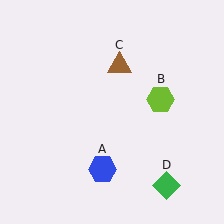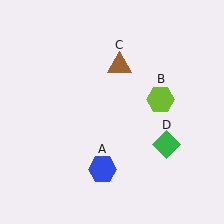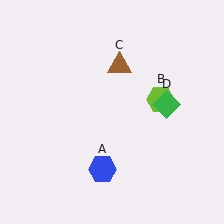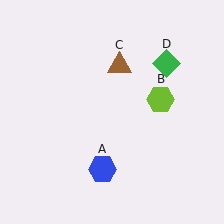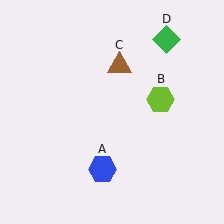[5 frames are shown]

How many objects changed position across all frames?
1 object changed position: green diamond (object D).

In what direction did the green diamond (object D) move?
The green diamond (object D) moved up.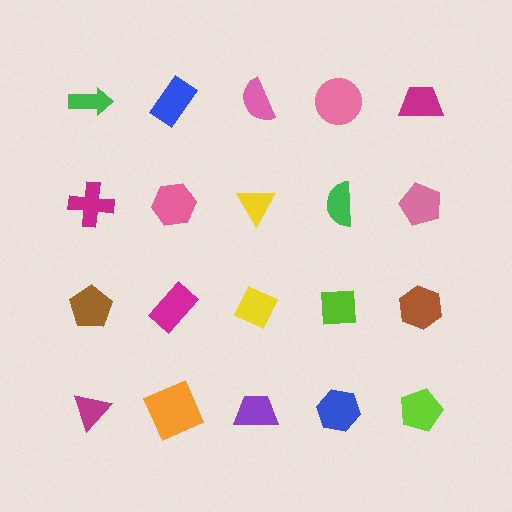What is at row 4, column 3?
A purple trapezoid.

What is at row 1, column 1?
A green arrow.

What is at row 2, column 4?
A green semicircle.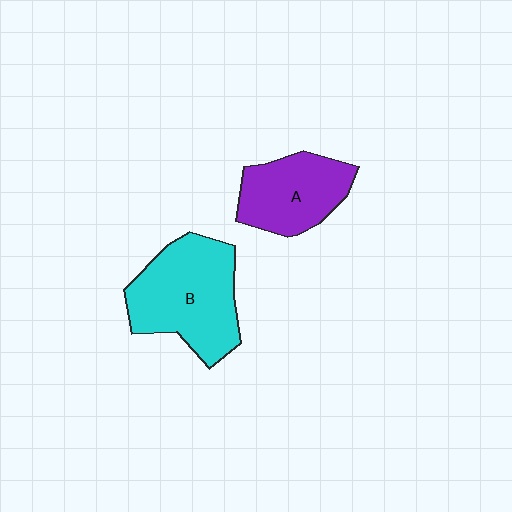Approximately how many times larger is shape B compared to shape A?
Approximately 1.4 times.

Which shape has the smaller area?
Shape A (purple).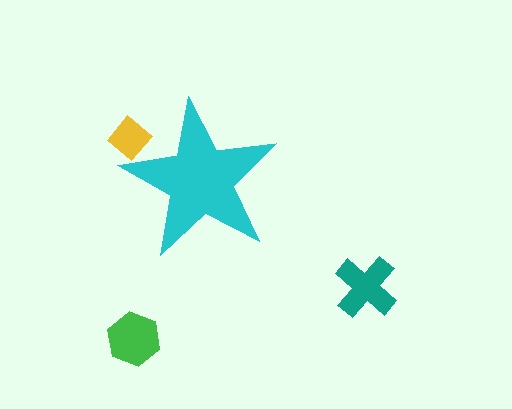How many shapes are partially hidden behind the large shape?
1 shape is partially hidden.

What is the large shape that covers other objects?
A cyan star.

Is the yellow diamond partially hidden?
Yes, the yellow diamond is partially hidden behind the cyan star.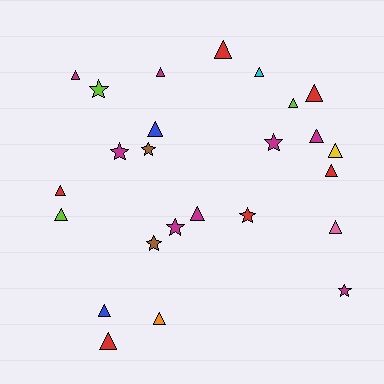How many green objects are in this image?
There are no green objects.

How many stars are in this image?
There are 8 stars.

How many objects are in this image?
There are 25 objects.